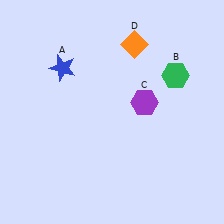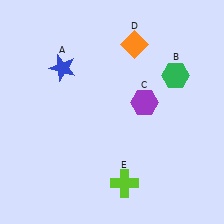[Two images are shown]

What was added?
A lime cross (E) was added in Image 2.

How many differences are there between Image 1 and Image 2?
There is 1 difference between the two images.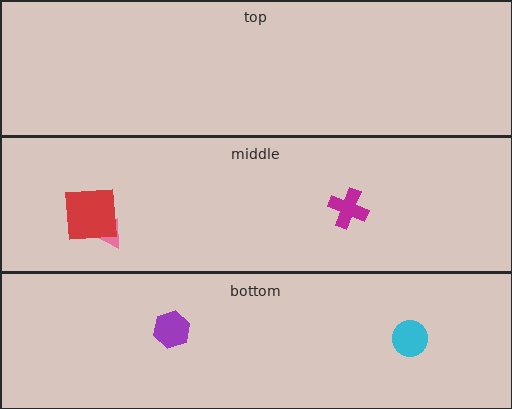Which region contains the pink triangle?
The middle region.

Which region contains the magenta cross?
The middle region.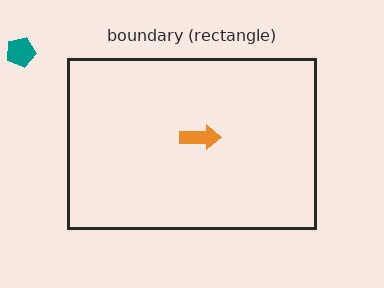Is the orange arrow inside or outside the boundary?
Inside.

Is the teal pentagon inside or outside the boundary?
Outside.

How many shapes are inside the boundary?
1 inside, 1 outside.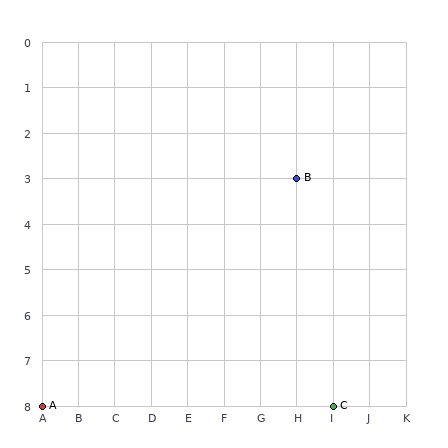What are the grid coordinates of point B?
Point B is at grid coordinates (H, 3).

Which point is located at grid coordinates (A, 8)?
Point A is at (A, 8).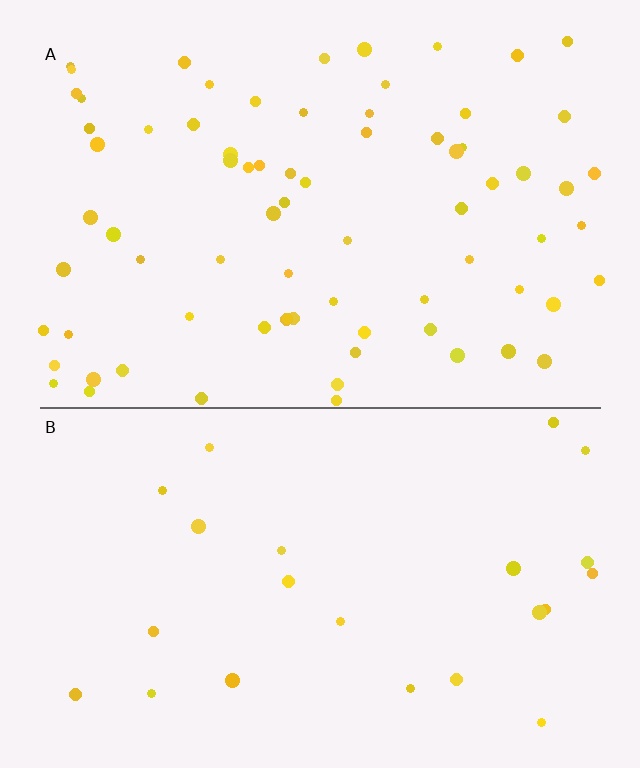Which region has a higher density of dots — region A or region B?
A (the top).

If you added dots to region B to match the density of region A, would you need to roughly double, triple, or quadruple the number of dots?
Approximately triple.